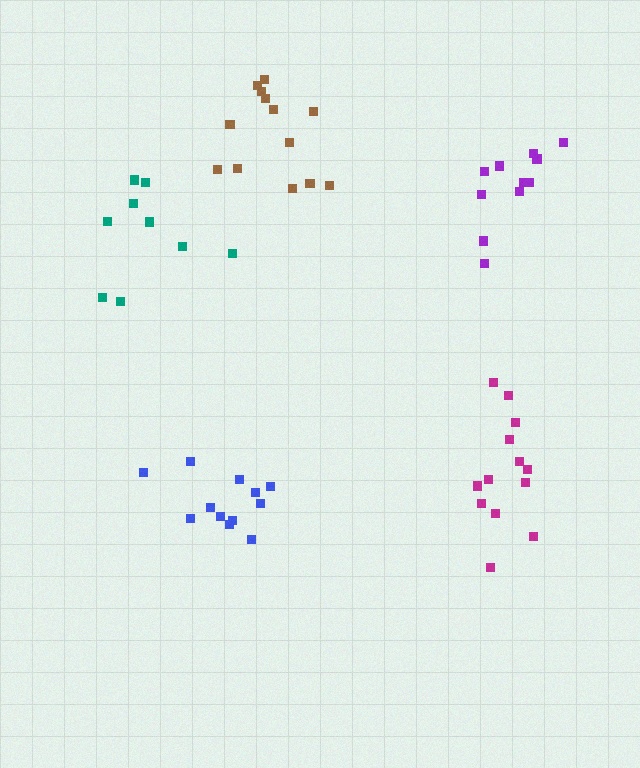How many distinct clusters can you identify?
There are 5 distinct clusters.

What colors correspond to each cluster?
The clusters are colored: brown, magenta, purple, teal, blue.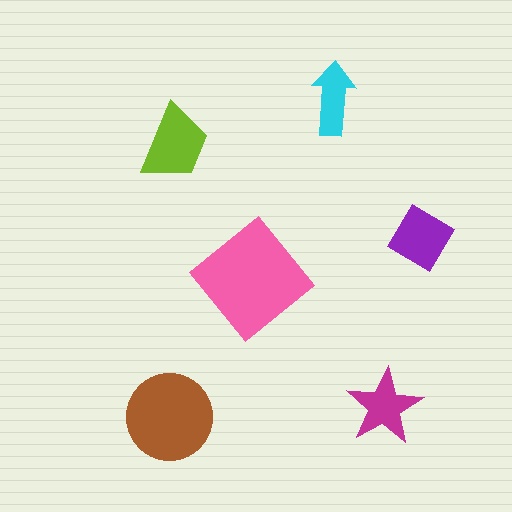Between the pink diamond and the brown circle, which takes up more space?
The pink diamond.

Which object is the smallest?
The cyan arrow.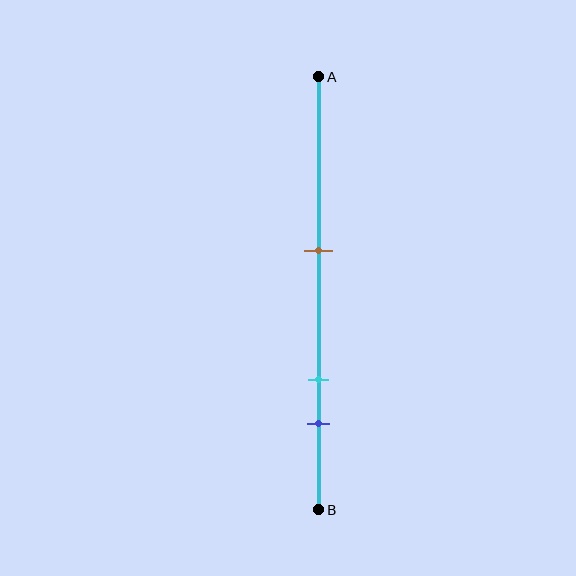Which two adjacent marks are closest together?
The cyan and blue marks are the closest adjacent pair.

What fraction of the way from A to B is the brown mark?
The brown mark is approximately 40% (0.4) of the way from A to B.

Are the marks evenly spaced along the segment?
No, the marks are not evenly spaced.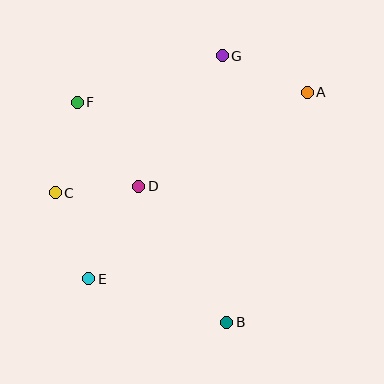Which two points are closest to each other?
Points C and D are closest to each other.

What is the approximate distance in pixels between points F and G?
The distance between F and G is approximately 152 pixels.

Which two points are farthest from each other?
Points A and E are farthest from each other.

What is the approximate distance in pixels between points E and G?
The distance between E and G is approximately 260 pixels.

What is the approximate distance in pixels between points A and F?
The distance between A and F is approximately 230 pixels.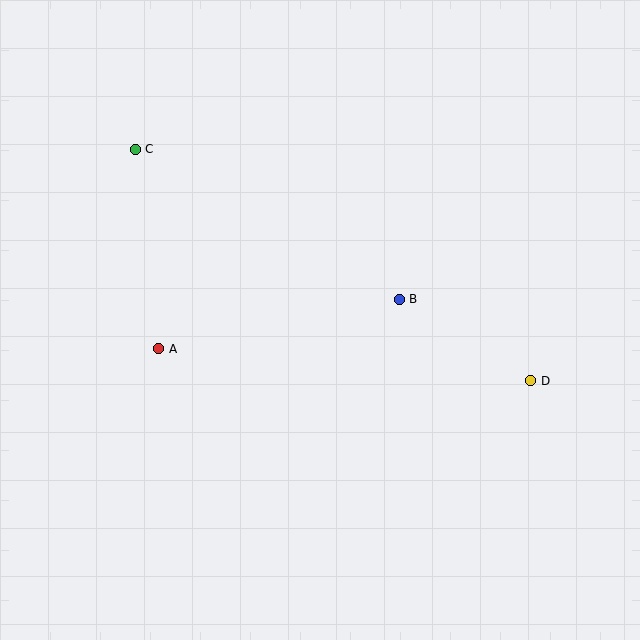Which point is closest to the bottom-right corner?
Point D is closest to the bottom-right corner.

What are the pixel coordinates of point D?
Point D is at (531, 381).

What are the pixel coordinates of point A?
Point A is at (158, 349).